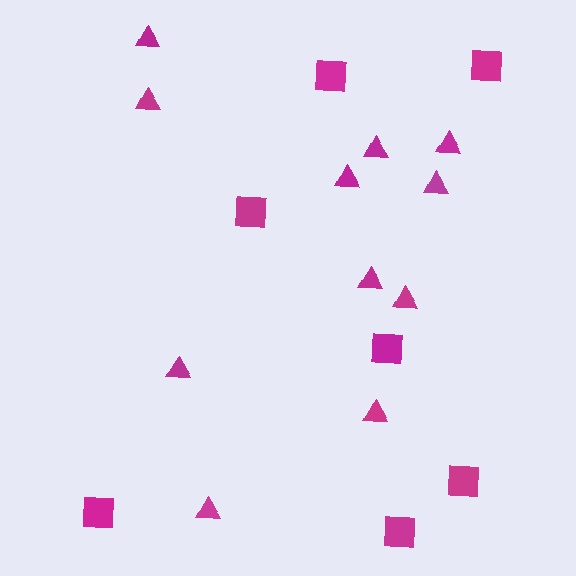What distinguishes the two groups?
There are 2 groups: one group of squares (7) and one group of triangles (11).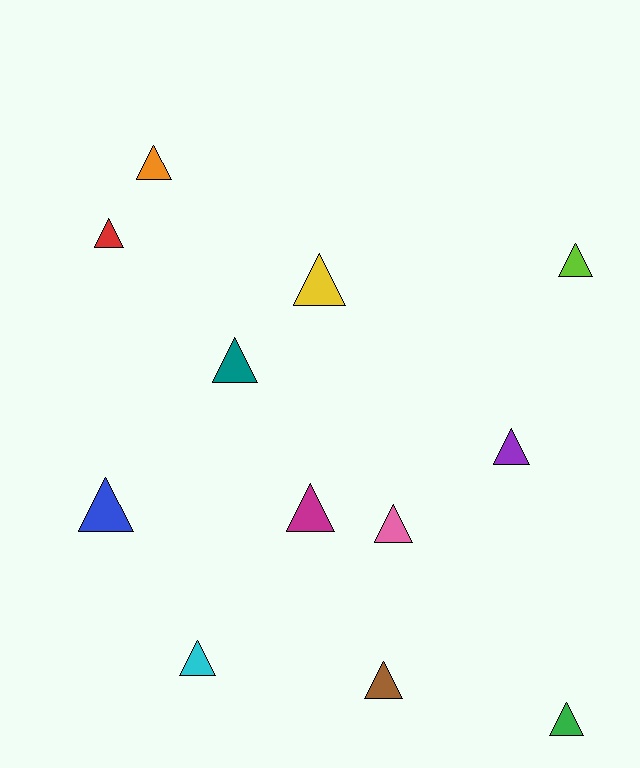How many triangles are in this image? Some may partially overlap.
There are 12 triangles.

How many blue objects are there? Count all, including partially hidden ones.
There is 1 blue object.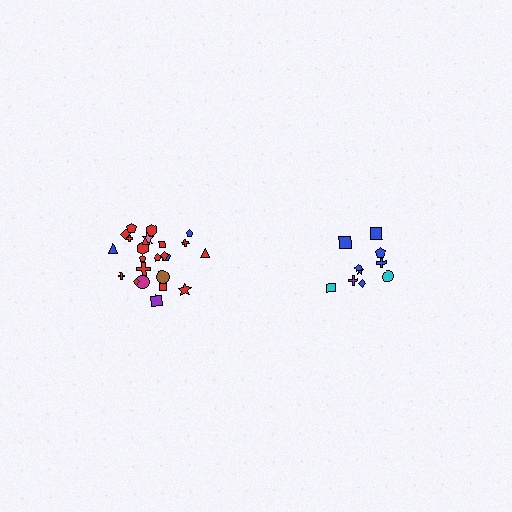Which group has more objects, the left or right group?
The left group.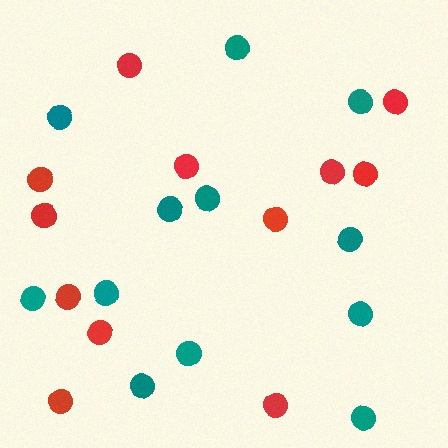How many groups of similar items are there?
There are 2 groups: one group of red circles (12) and one group of teal circles (12).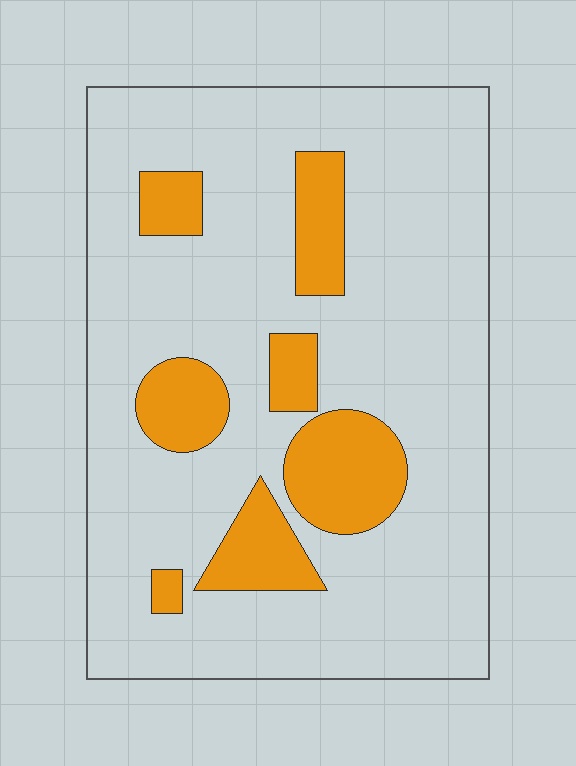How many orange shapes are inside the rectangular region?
7.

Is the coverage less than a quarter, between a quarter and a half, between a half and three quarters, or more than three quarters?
Less than a quarter.